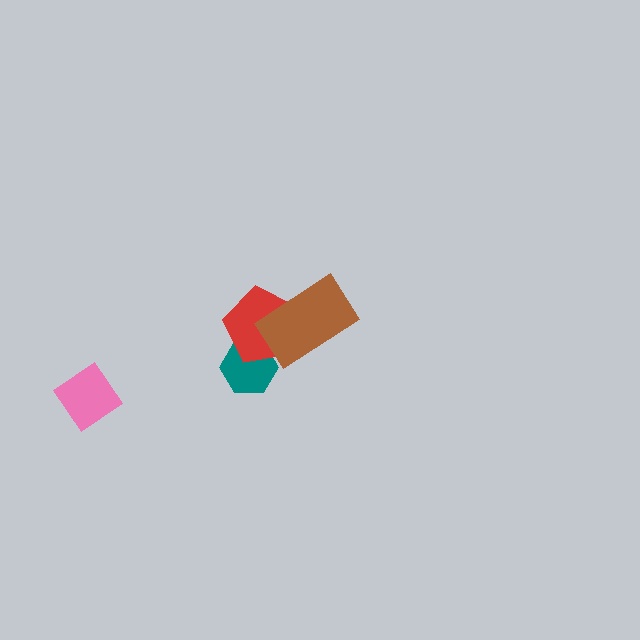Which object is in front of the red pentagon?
The brown rectangle is in front of the red pentagon.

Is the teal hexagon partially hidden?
Yes, it is partially covered by another shape.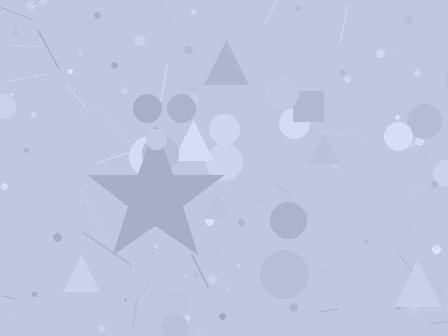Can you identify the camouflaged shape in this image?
The camouflaged shape is a star.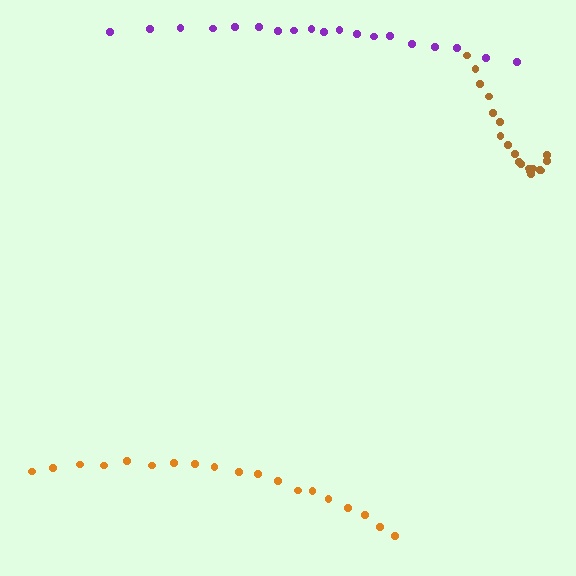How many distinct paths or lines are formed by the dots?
There are 3 distinct paths.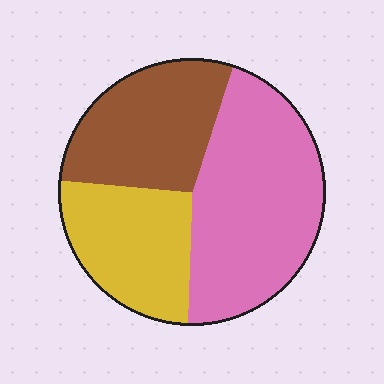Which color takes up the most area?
Pink, at roughly 45%.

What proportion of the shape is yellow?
Yellow takes up between a quarter and a half of the shape.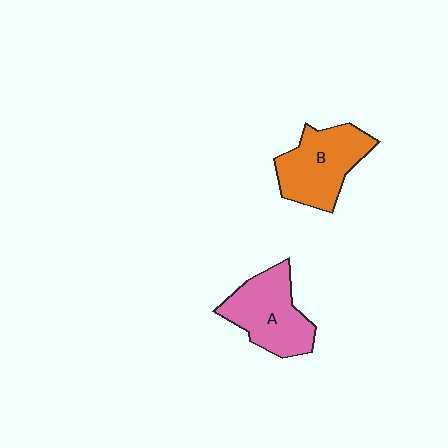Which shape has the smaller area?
Shape A (pink).